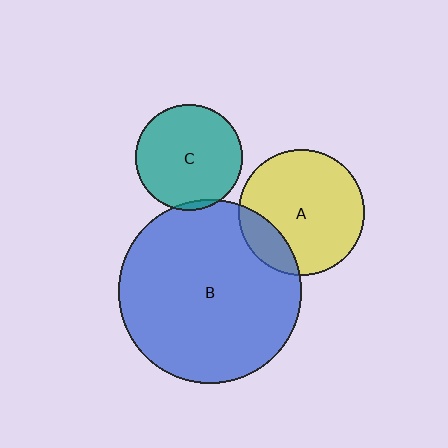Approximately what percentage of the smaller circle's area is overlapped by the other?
Approximately 5%.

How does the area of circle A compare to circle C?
Approximately 1.4 times.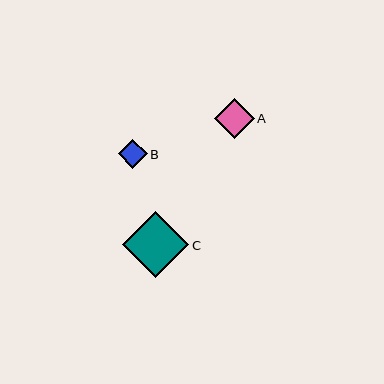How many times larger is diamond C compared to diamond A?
Diamond C is approximately 1.6 times the size of diamond A.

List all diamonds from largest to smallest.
From largest to smallest: C, A, B.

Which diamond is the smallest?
Diamond B is the smallest with a size of approximately 29 pixels.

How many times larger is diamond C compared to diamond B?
Diamond C is approximately 2.3 times the size of diamond B.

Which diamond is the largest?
Diamond C is the largest with a size of approximately 66 pixels.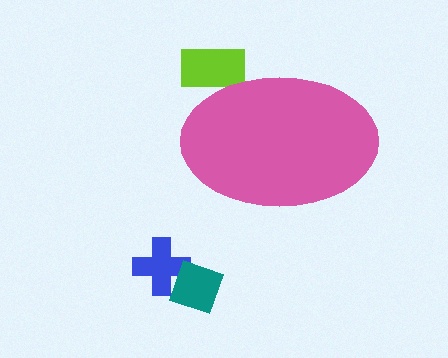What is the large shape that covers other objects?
A pink ellipse.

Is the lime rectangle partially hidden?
Yes, the lime rectangle is partially hidden behind the pink ellipse.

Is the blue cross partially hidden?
No, the blue cross is fully visible.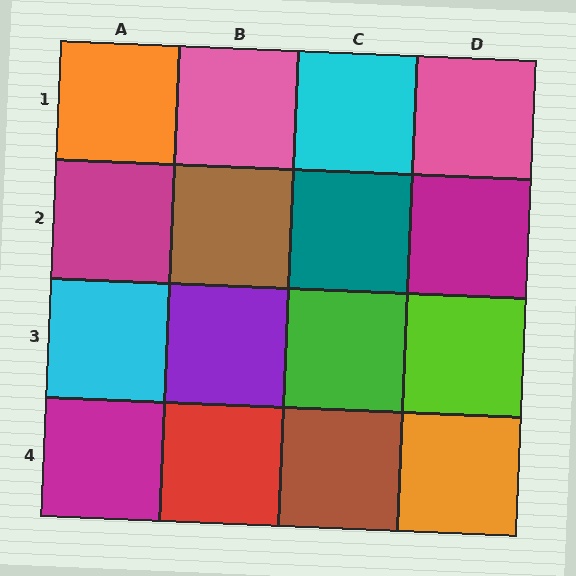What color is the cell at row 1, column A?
Orange.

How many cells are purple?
1 cell is purple.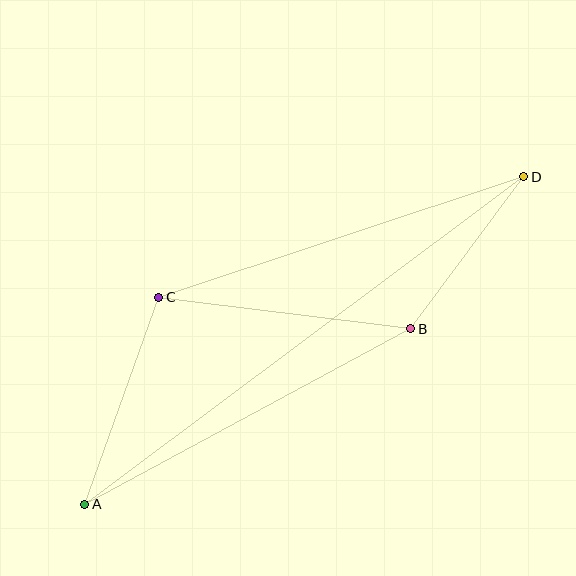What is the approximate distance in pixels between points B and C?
The distance between B and C is approximately 254 pixels.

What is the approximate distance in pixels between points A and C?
The distance between A and C is approximately 220 pixels.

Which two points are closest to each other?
Points B and D are closest to each other.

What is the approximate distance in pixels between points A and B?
The distance between A and B is approximately 370 pixels.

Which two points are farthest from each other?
Points A and D are farthest from each other.